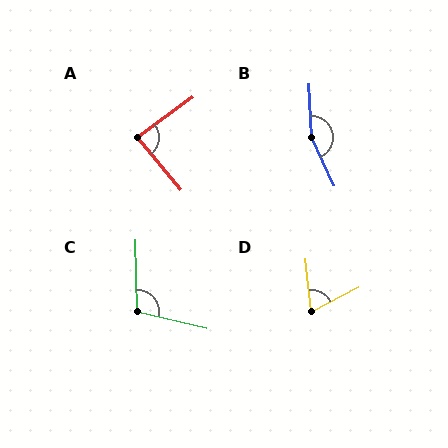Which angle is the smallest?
D, at approximately 69 degrees.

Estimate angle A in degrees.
Approximately 87 degrees.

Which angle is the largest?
B, at approximately 157 degrees.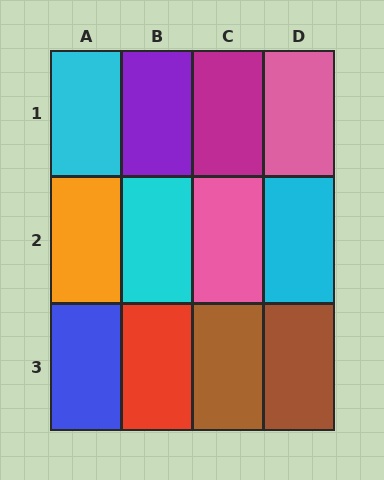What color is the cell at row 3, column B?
Red.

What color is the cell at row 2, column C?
Pink.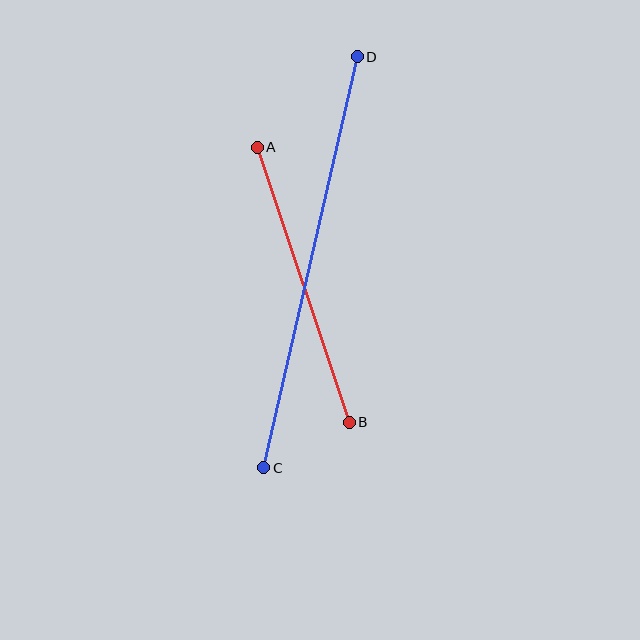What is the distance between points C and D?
The distance is approximately 422 pixels.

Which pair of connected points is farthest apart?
Points C and D are farthest apart.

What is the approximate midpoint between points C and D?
The midpoint is at approximately (311, 262) pixels.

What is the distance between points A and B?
The distance is approximately 290 pixels.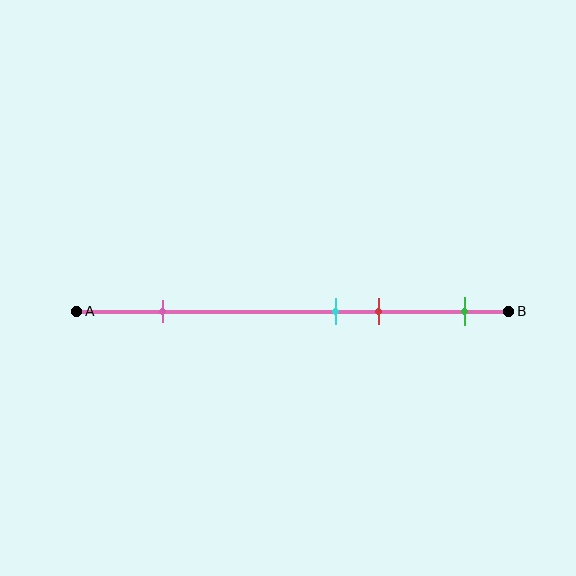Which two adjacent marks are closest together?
The cyan and red marks are the closest adjacent pair.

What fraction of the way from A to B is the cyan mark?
The cyan mark is approximately 60% (0.6) of the way from A to B.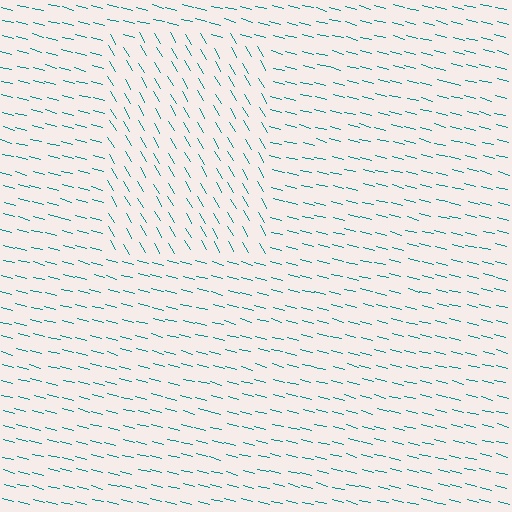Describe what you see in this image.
The image is filled with small teal line segments. A rectangle region in the image has lines oriented differently from the surrounding lines, creating a visible texture boundary.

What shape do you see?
I see a rectangle.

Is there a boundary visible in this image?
Yes, there is a texture boundary formed by a change in line orientation.